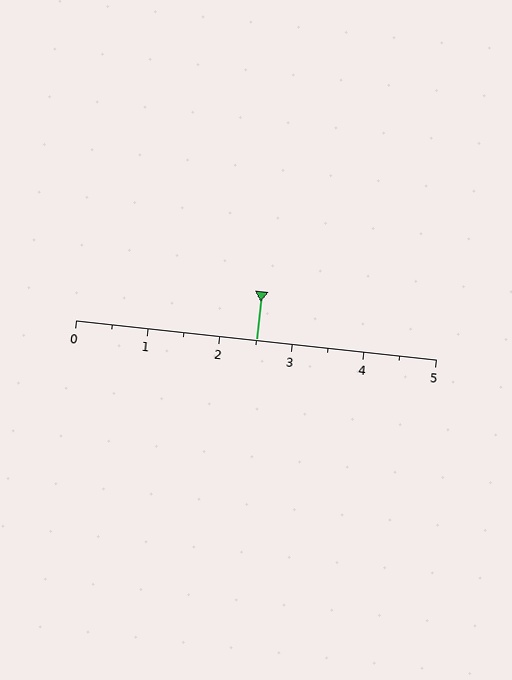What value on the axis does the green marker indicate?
The marker indicates approximately 2.5.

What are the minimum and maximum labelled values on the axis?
The axis runs from 0 to 5.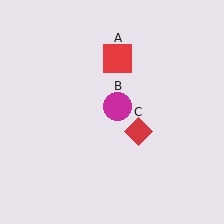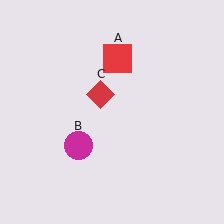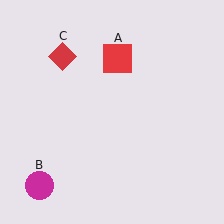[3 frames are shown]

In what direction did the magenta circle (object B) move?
The magenta circle (object B) moved down and to the left.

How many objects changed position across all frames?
2 objects changed position: magenta circle (object B), red diamond (object C).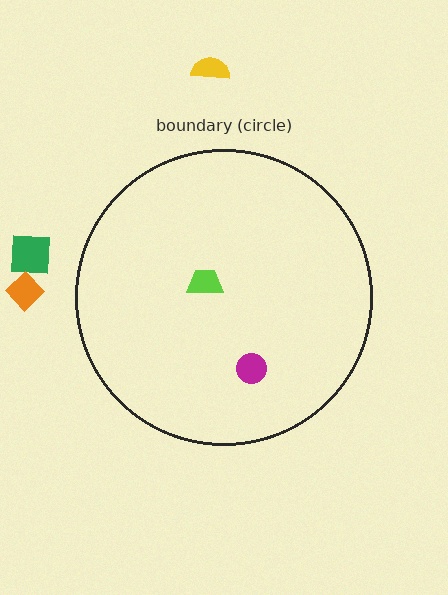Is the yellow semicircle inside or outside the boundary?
Outside.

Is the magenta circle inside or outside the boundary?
Inside.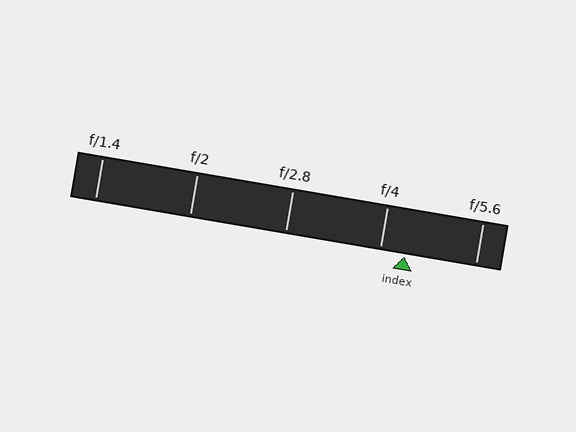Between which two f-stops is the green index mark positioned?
The index mark is between f/4 and f/5.6.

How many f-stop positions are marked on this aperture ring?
There are 5 f-stop positions marked.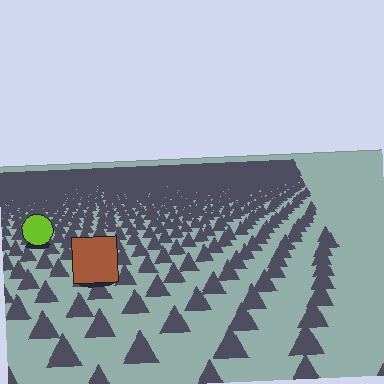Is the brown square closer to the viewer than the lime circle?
Yes. The brown square is closer — you can tell from the texture gradient: the ground texture is coarser near it.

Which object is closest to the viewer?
The brown square is closest. The texture marks near it are larger and more spread out.